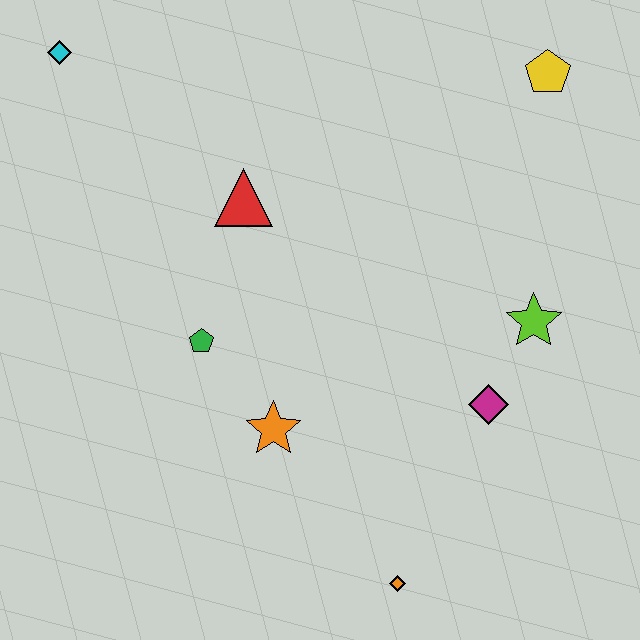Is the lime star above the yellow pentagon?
No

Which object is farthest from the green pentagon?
The yellow pentagon is farthest from the green pentagon.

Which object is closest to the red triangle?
The green pentagon is closest to the red triangle.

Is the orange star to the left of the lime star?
Yes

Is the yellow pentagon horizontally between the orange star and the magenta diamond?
No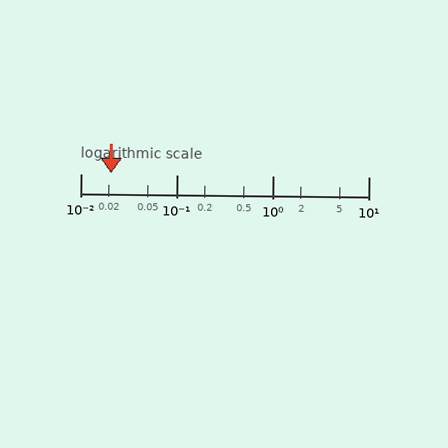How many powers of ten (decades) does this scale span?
The scale spans 3 decades, from 0.01 to 10.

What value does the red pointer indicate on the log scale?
The pointer indicates approximately 0.021.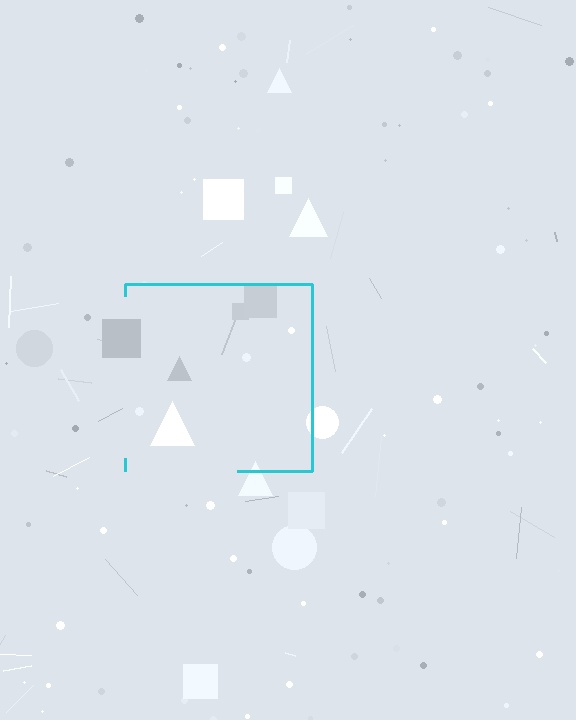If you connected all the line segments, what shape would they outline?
They would outline a square.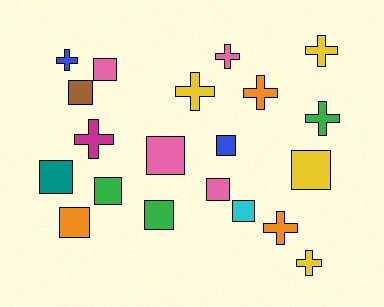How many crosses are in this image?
There are 9 crosses.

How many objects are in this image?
There are 20 objects.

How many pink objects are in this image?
There are 4 pink objects.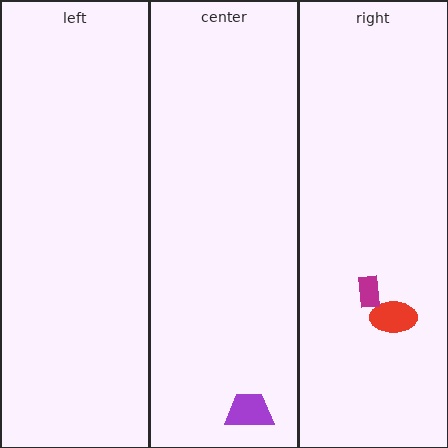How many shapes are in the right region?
2.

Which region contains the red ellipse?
The right region.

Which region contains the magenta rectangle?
The right region.